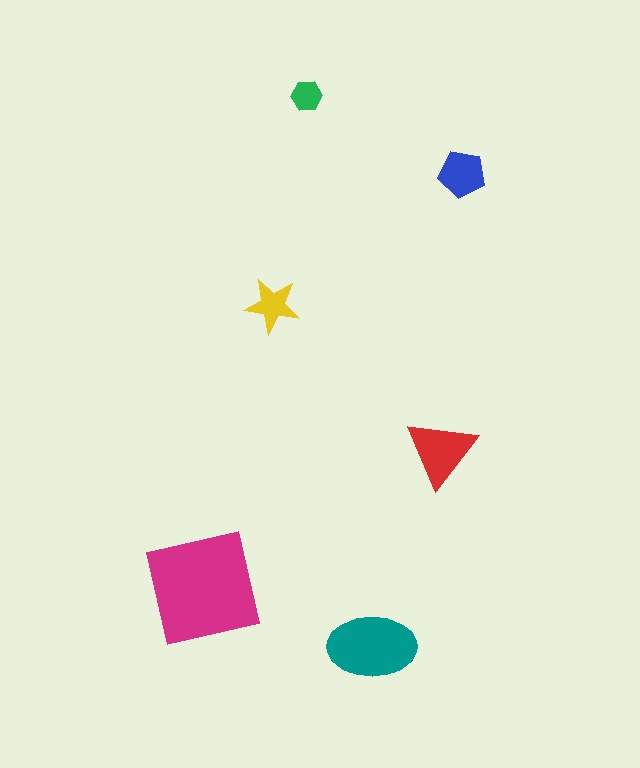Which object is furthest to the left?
The magenta square is leftmost.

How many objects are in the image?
There are 6 objects in the image.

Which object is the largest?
The magenta square.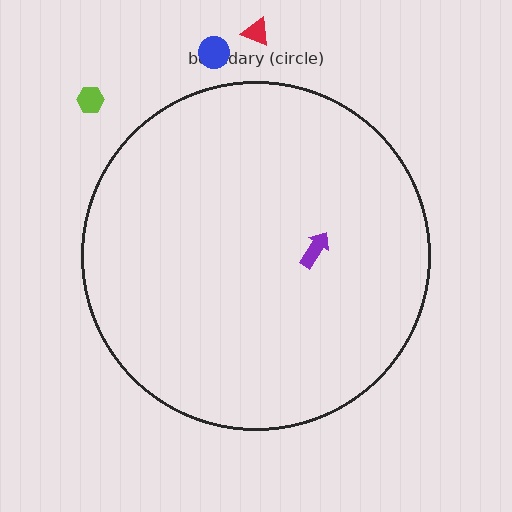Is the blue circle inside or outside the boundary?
Outside.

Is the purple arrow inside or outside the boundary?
Inside.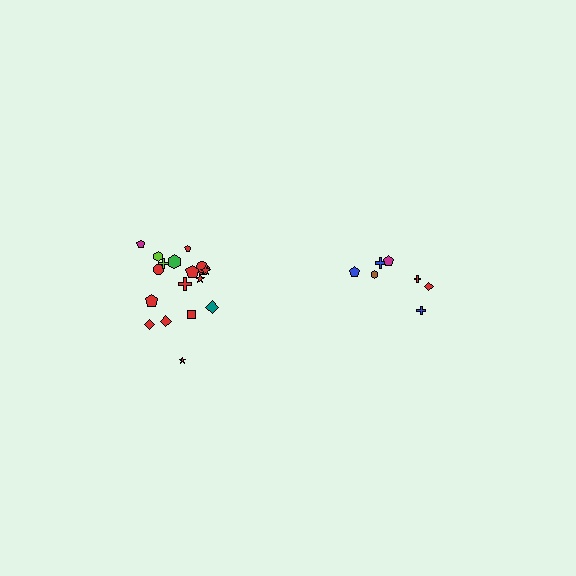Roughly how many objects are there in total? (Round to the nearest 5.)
Roughly 25 objects in total.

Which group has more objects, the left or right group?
The left group.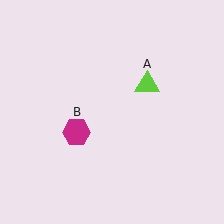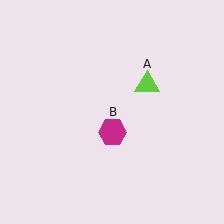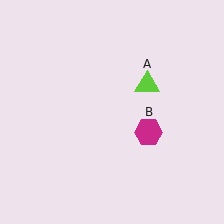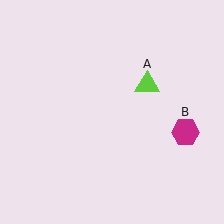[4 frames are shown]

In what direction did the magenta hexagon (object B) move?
The magenta hexagon (object B) moved right.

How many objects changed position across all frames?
1 object changed position: magenta hexagon (object B).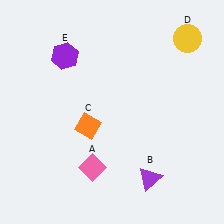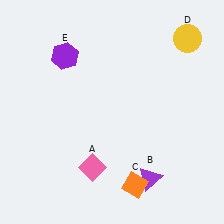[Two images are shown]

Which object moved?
The orange diamond (C) moved down.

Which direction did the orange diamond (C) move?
The orange diamond (C) moved down.